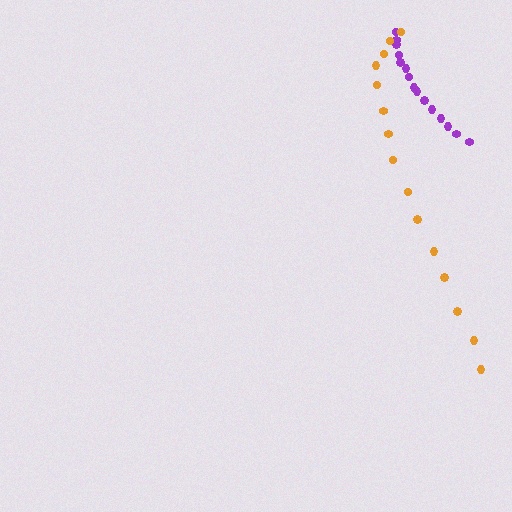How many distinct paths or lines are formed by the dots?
There are 2 distinct paths.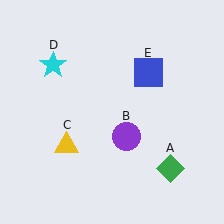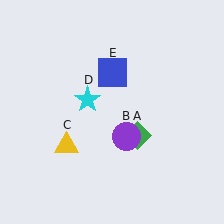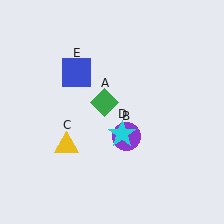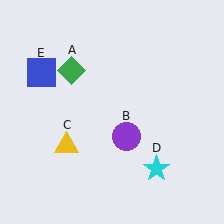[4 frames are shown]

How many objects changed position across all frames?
3 objects changed position: green diamond (object A), cyan star (object D), blue square (object E).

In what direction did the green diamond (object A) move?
The green diamond (object A) moved up and to the left.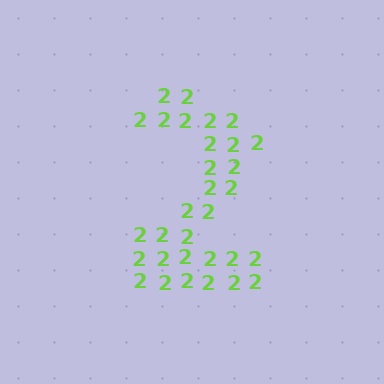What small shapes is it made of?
It is made of small digit 2's.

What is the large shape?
The large shape is the digit 2.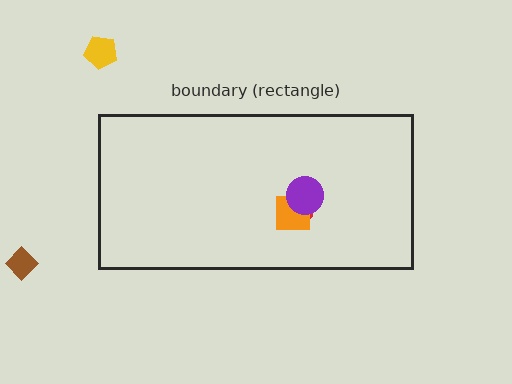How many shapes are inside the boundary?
3 inside, 2 outside.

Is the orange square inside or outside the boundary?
Inside.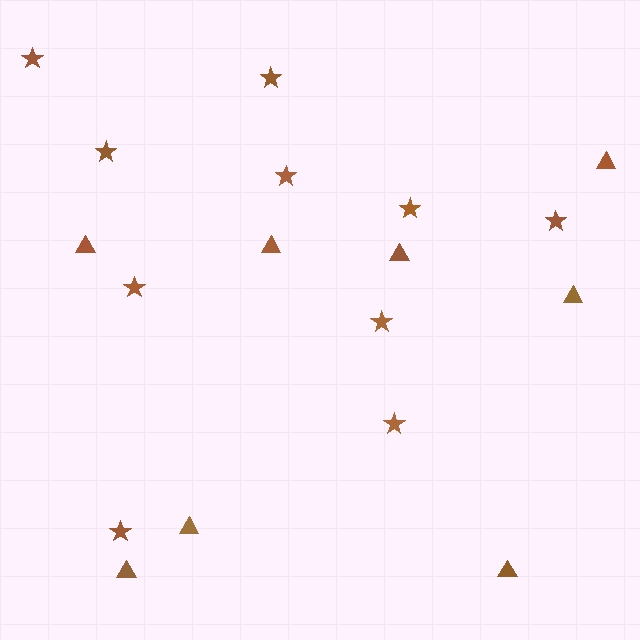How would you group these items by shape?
There are 2 groups: one group of stars (10) and one group of triangles (8).